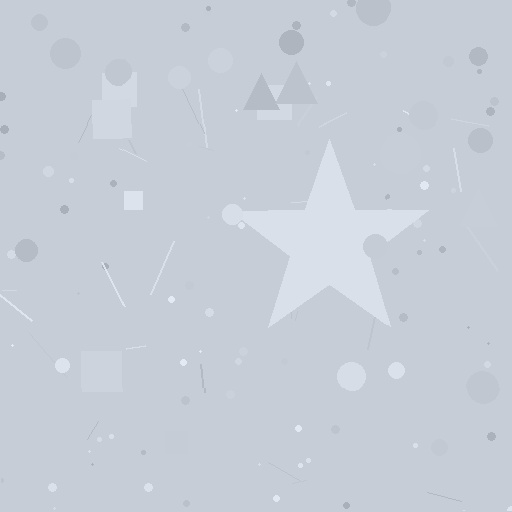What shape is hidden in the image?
A star is hidden in the image.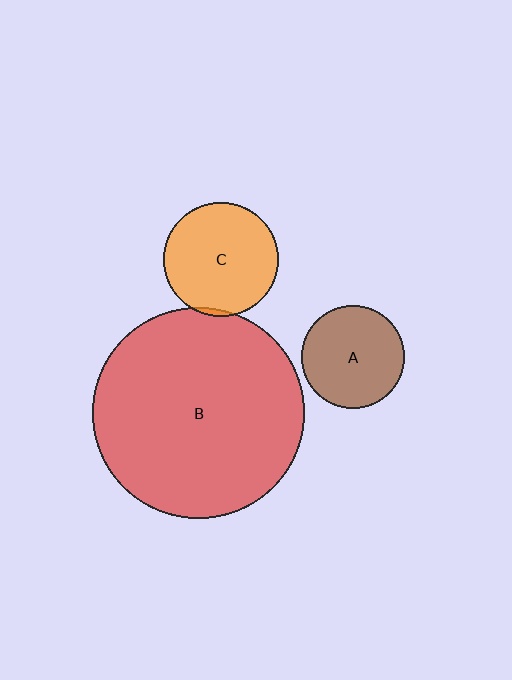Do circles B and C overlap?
Yes.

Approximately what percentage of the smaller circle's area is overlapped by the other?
Approximately 5%.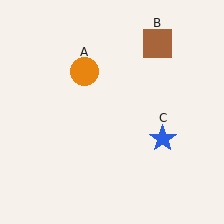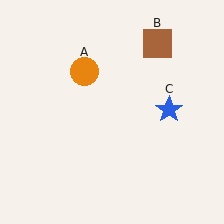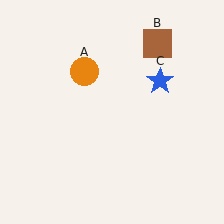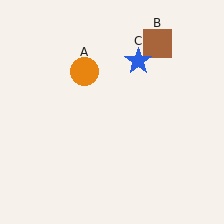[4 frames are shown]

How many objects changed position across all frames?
1 object changed position: blue star (object C).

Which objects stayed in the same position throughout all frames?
Orange circle (object A) and brown square (object B) remained stationary.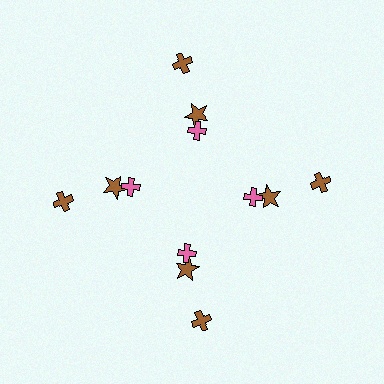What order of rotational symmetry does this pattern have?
This pattern has 4-fold rotational symmetry.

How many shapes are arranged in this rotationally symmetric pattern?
There are 12 shapes, arranged in 4 groups of 3.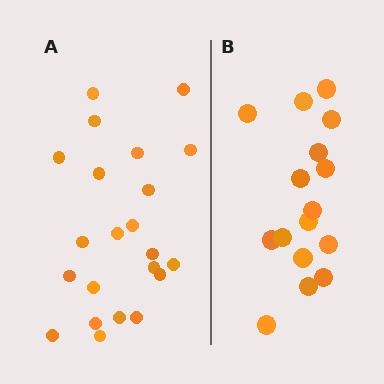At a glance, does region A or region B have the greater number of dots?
Region A (the left region) has more dots.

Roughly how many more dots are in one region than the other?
Region A has about 6 more dots than region B.